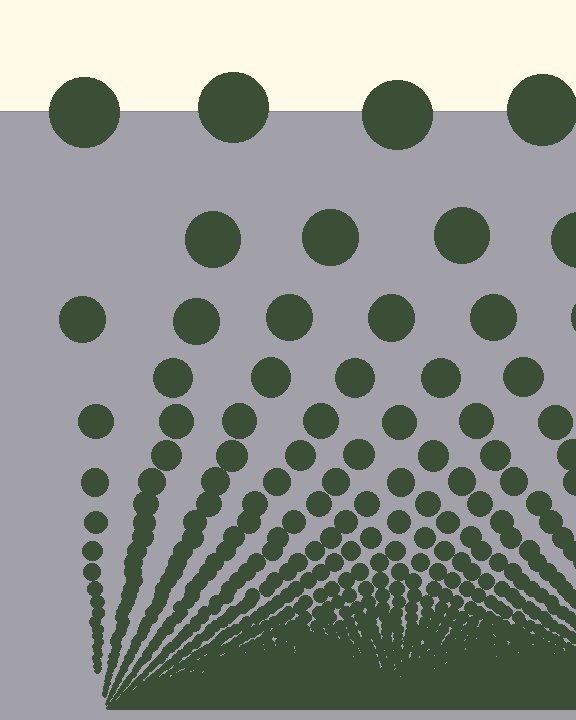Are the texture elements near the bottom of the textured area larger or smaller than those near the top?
Smaller. The gradient is inverted — elements near the bottom are smaller and denser.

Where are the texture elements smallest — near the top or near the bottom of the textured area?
Near the bottom.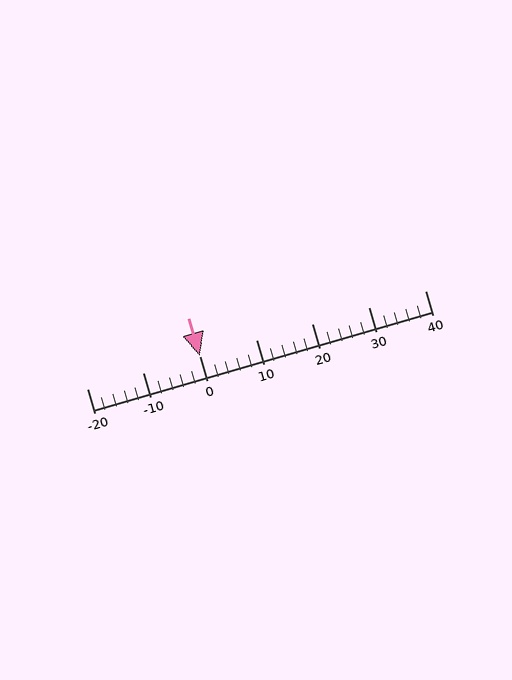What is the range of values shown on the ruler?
The ruler shows values from -20 to 40.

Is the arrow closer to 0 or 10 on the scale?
The arrow is closer to 0.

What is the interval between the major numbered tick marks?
The major tick marks are spaced 10 units apart.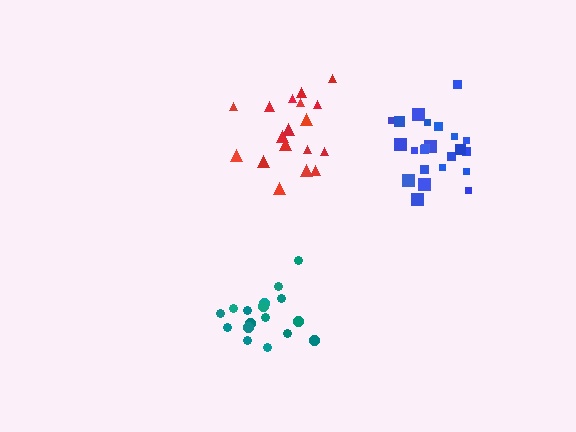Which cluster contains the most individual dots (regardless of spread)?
Blue (23).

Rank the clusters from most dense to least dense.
blue, teal, red.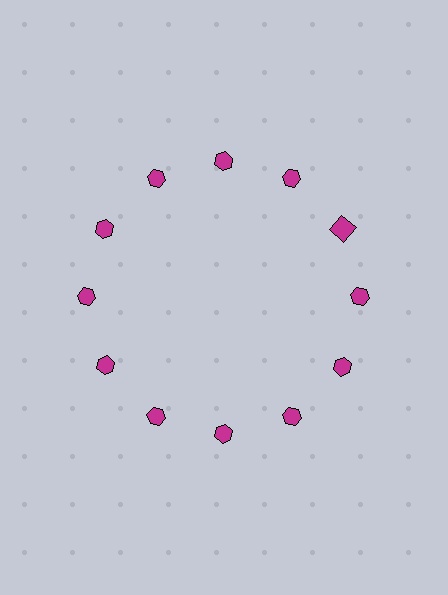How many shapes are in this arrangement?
There are 12 shapes arranged in a ring pattern.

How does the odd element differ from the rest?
It has a different shape: square instead of hexagon.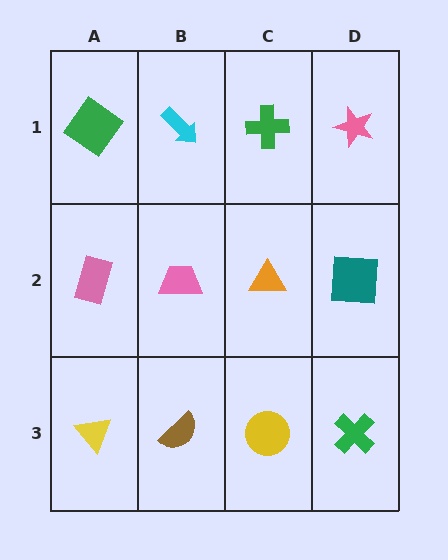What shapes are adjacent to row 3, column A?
A pink rectangle (row 2, column A), a brown semicircle (row 3, column B).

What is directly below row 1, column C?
An orange triangle.